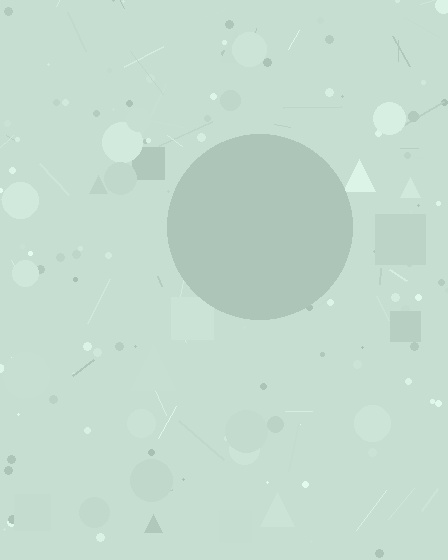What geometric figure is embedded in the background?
A circle is embedded in the background.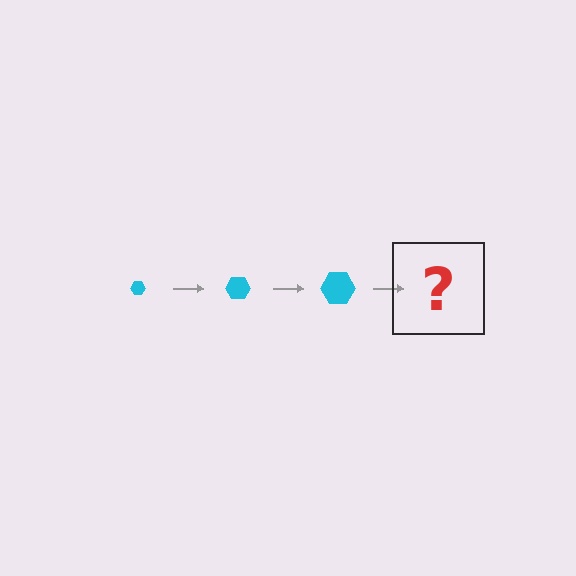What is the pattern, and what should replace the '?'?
The pattern is that the hexagon gets progressively larger each step. The '?' should be a cyan hexagon, larger than the previous one.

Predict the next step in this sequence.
The next step is a cyan hexagon, larger than the previous one.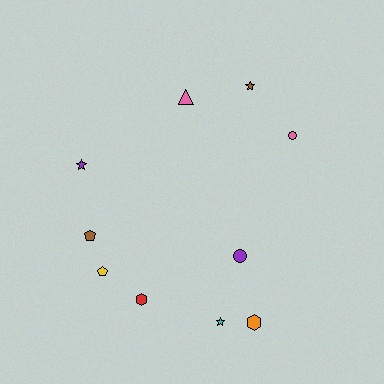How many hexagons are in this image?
There are 2 hexagons.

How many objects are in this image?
There are 10 objects.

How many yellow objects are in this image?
There is 1 yellow object.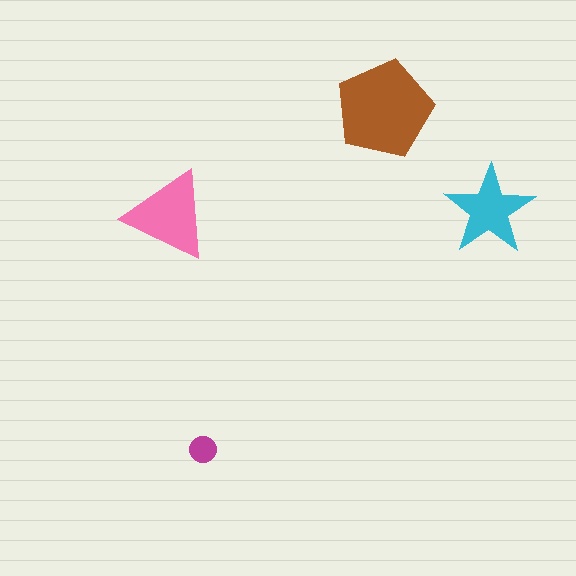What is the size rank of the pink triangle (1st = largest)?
2nd.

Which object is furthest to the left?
The pink triangle is leftmost.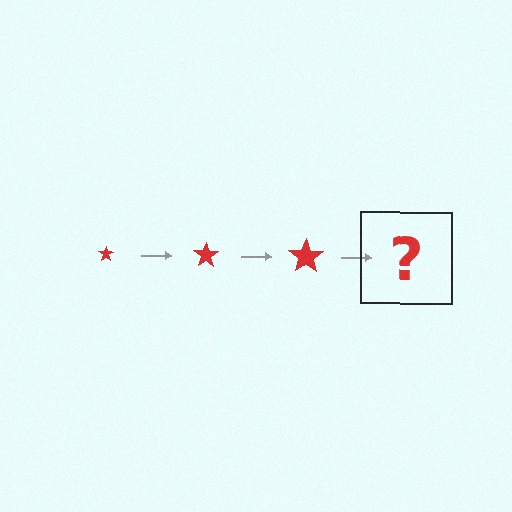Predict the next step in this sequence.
The next step is a red star, larger than the previous one.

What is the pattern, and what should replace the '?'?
The pattern is that the star gets progressively larger each step. The '?' should be a red star, larger than the previous one.